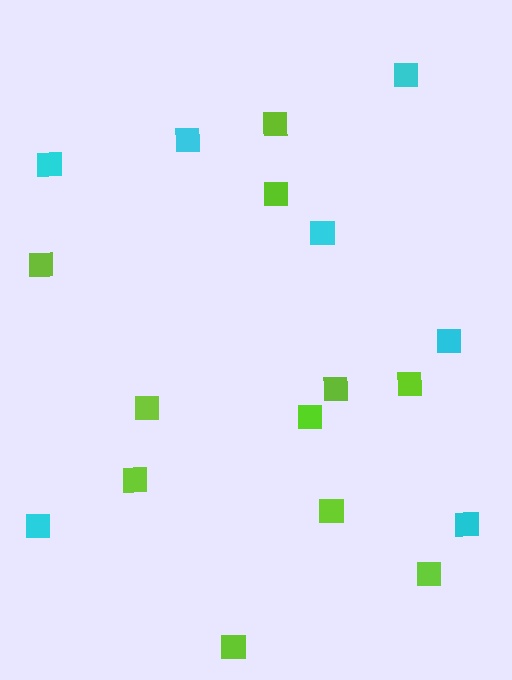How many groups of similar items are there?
There are 2 groups: one group of lime squares (11) and one group of cyan squares (7).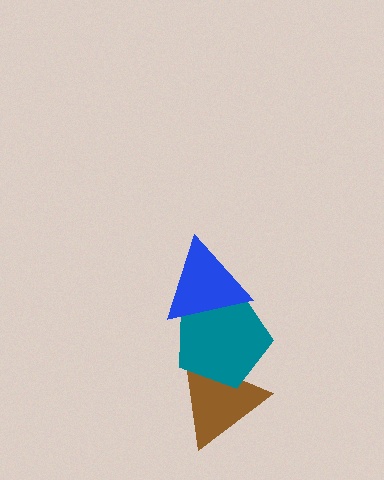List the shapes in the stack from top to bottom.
From top to bottom: the blue triangle, the teal pentagon, the brown triangle.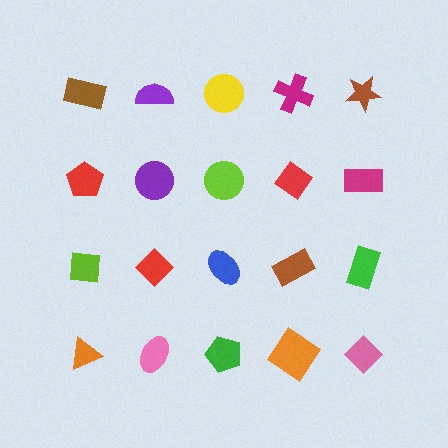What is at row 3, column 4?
A brown rectangle.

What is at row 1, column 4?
A magenta cross.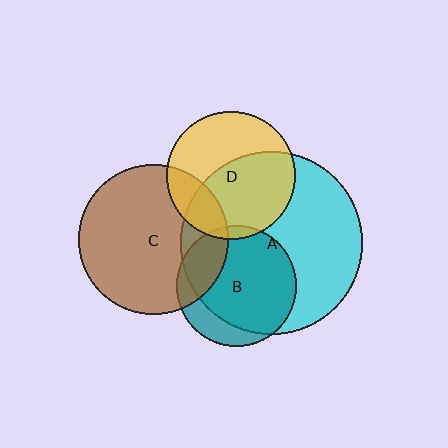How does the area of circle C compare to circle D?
Approximately 1.4 times.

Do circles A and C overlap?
Yes.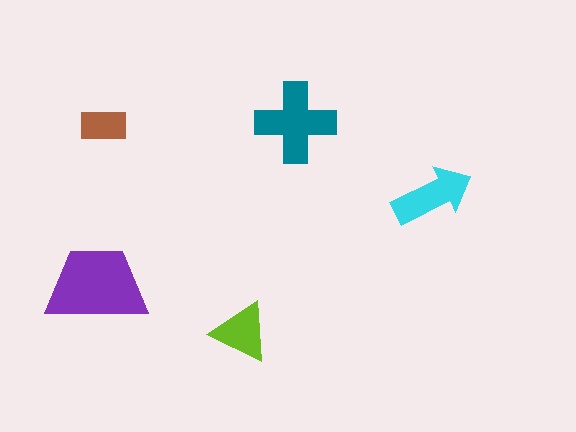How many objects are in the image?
There are 5 objects in the image.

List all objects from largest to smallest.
The purple trapezoid, the teal cross, the cyan arrow, the lime triangle, the brown rectangle.